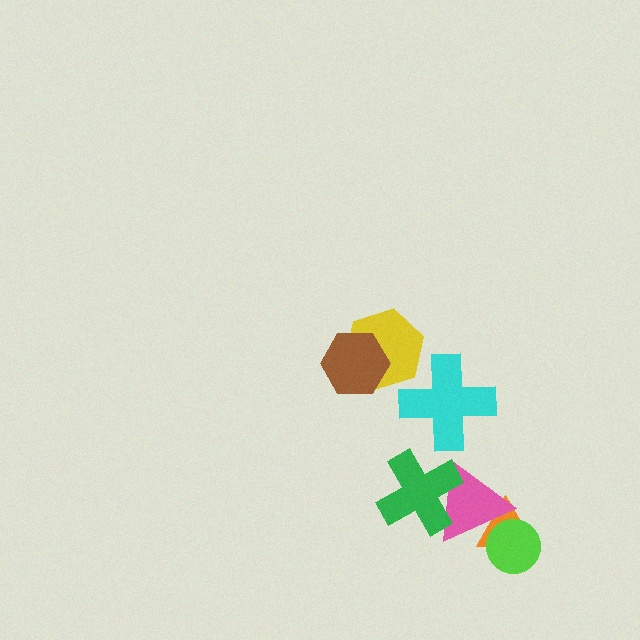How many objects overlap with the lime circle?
2 objects overlap with the lime circle.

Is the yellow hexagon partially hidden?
Yes, it is partially covered by another shape.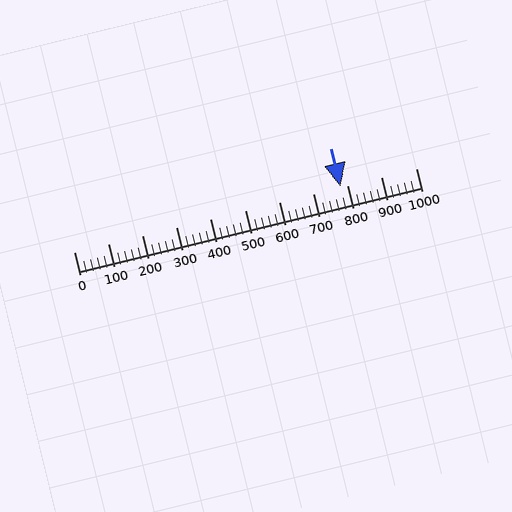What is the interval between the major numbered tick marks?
The major tick marks are spaced 100 units apart.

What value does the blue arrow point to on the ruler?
The blue arrow points to approximately 780.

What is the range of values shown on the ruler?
The ruler shows values from 0 to 1000.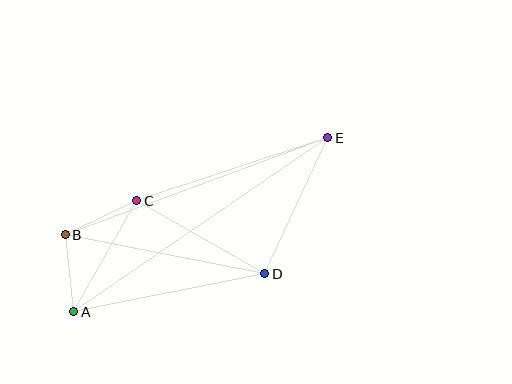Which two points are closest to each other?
Points A and B are closest to each other.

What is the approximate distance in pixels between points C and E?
The distance between C and E is approximately 201 pixels.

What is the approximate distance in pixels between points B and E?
The distance between B and E is approximately 280 pixels.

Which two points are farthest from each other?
Points A and E are farthest from each other.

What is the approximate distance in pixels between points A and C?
The distance between A and C is approximately 127 pixels.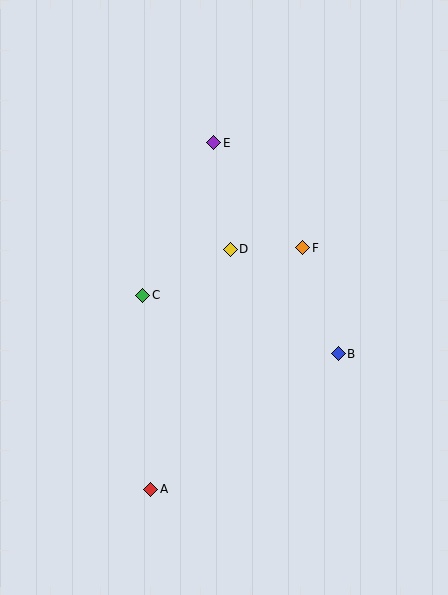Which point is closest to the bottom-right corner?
Point B is closest to the bottom-right corner.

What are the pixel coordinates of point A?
Point A is at (151, 489).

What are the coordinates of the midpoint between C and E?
The midpoint between C and E is at (178, 219).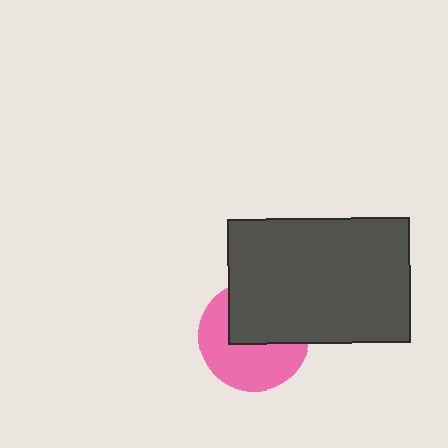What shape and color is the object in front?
The object in front is a dark gray rectangle.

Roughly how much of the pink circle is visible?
About half of it is visible (roughly 54%).